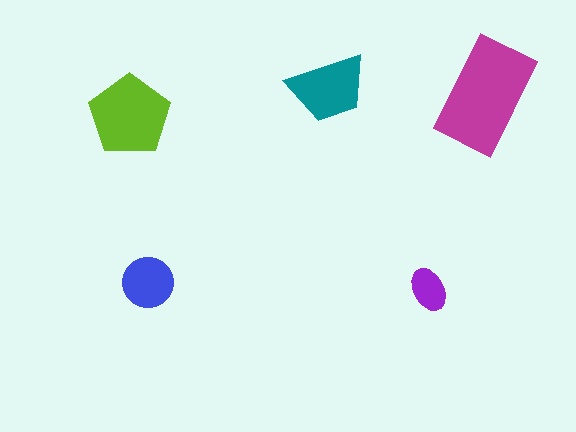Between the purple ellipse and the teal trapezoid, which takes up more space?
The teal trapezoid.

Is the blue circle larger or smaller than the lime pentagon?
Smaller.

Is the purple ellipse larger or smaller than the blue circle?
Smaller.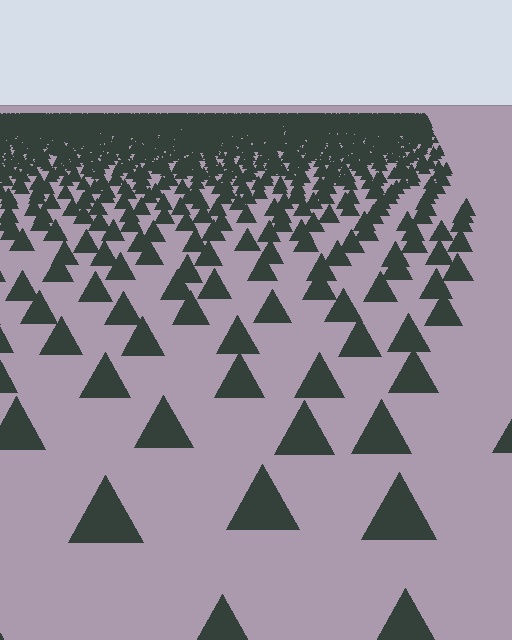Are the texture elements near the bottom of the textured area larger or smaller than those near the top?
Larger. Near the bottom, elements are closer to the viewer and appear at a bigger on-screen size.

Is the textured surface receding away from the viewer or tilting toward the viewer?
The surface is receding away from the viewer. Texture elements get smaller and denser toward the top.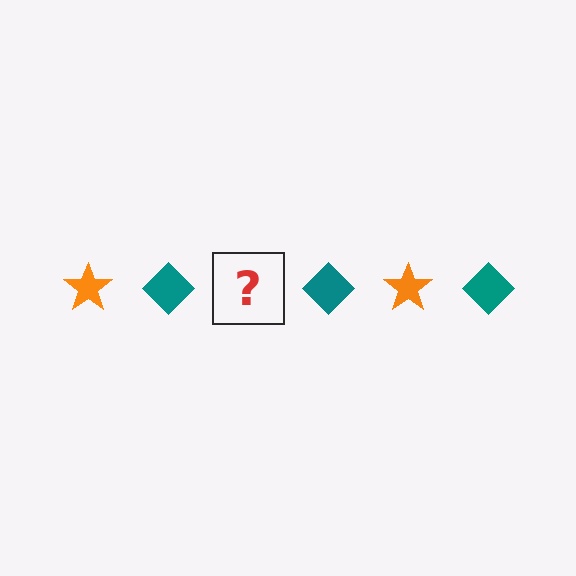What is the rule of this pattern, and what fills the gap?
The rule is that the pattern alternates between orange star and teal diamond. The gap should be filled with an orange star.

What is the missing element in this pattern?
The missing element is an orange star.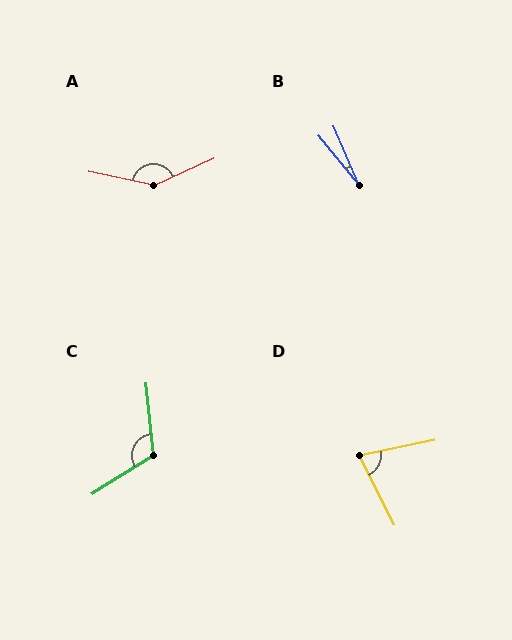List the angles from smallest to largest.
B (16°), D (75°), C (116°), A (143°).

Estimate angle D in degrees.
Approximately 75 degrees.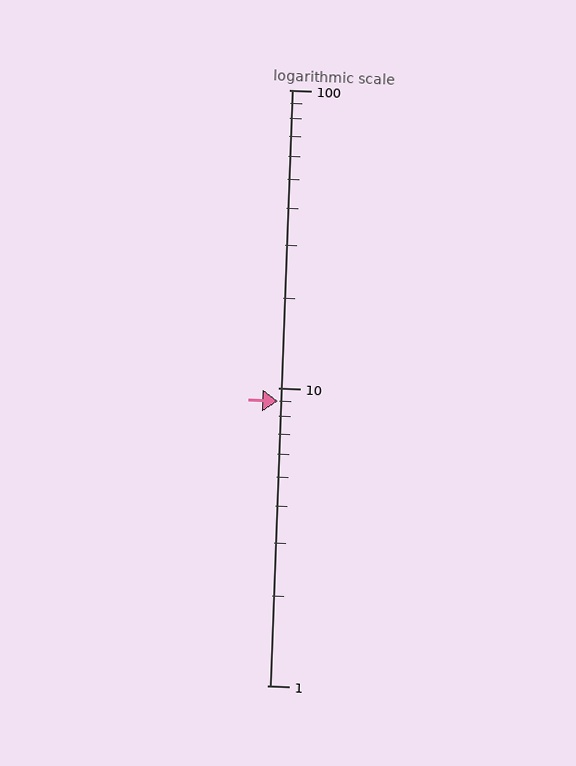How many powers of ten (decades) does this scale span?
The scale spans 2 decades, from 1 to 100.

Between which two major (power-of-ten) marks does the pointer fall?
The pointer is between 1 and 10.